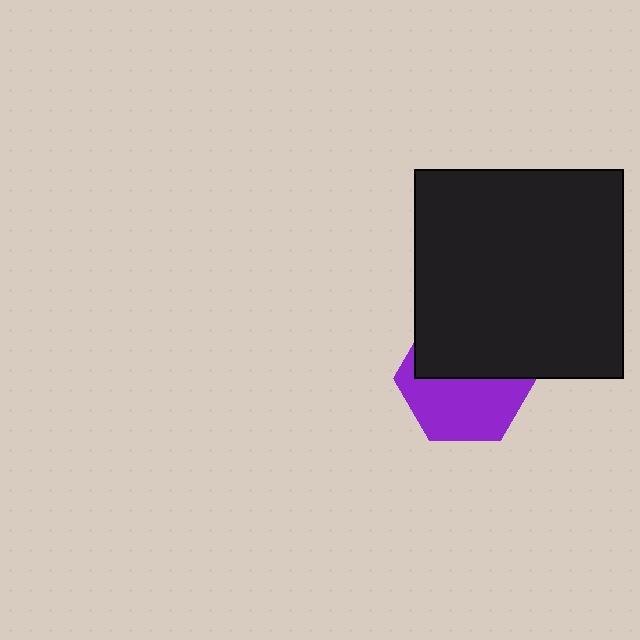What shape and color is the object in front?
The object in front is a black square.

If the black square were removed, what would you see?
You would see the complete purple hexagon.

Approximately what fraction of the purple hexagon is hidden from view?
Roughly 48% of the purple hexagon is hidden behind the black square.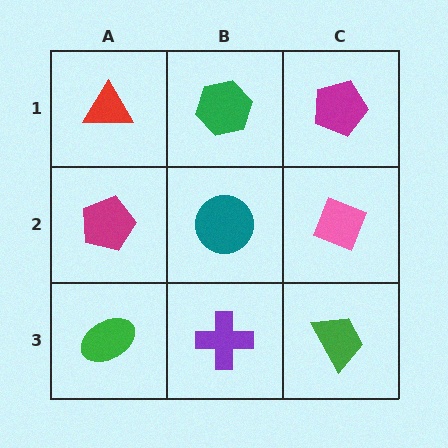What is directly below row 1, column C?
A pink diamond.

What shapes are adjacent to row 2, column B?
A green hexagon (row 1, column B), a purple cross (row 3, column B), a magenta pentagon (row 2, column A), a pink diamond (row 2, column C).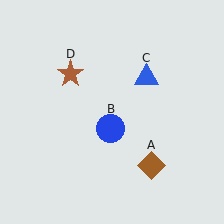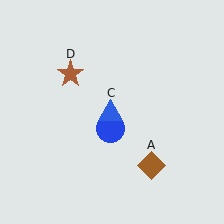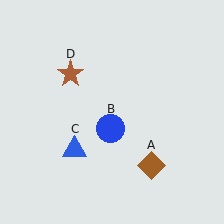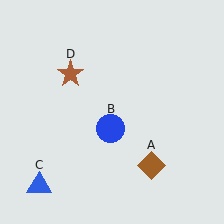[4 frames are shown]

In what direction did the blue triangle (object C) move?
The blue triangle (object C) moved down and to the left.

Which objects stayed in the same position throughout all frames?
Brown diamond (object A) and blue circle (object B) and brown star (object D) remained stationary.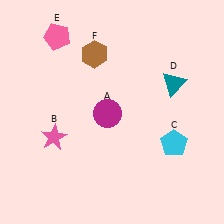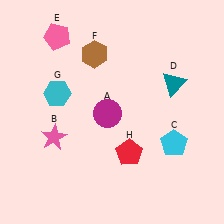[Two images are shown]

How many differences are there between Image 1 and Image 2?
There are 2 differences between the two images.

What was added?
A cyan hexagon (G), a red pentagon (H) were added in Image 2.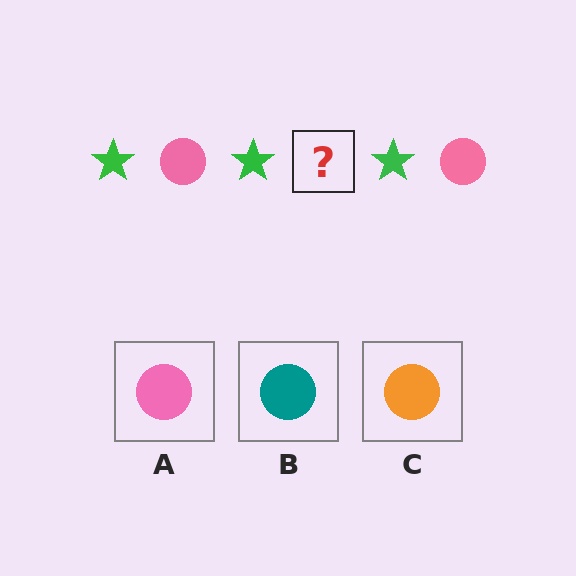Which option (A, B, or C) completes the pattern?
A.